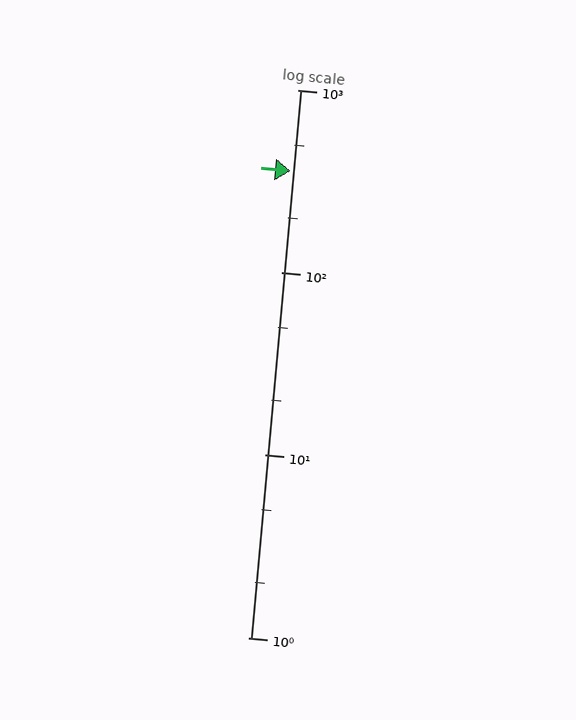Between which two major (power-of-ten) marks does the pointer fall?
The pointer is between 100 and 1000.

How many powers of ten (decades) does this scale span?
The scale spans 3 decades, from 1 to 1000.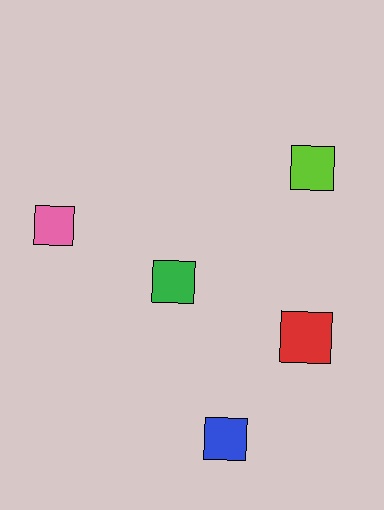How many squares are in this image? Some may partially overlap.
There are 5 squares.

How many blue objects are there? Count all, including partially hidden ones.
There is 1 blue object.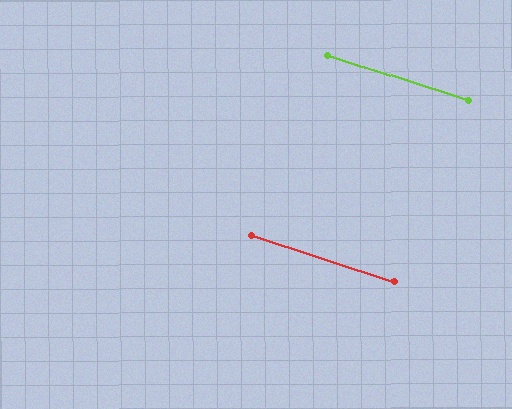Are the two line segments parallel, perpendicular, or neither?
Parallel — their directions differ by only 0.1°.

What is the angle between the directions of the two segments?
Approximately 0 degrees.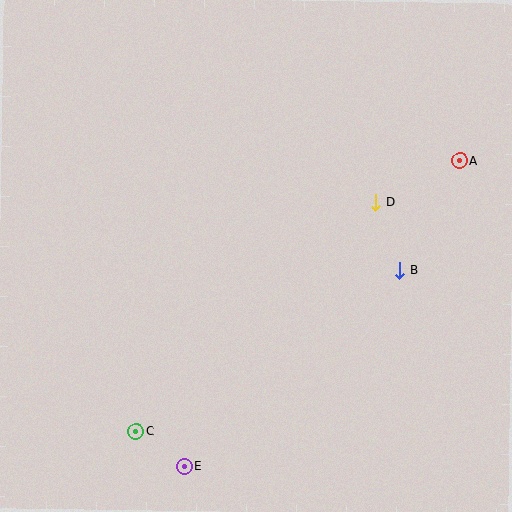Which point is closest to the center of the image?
Point D at (375, 202) is closest to the center.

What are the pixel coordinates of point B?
Point B is at (399, 270).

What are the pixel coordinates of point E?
Point E is at (184, 466).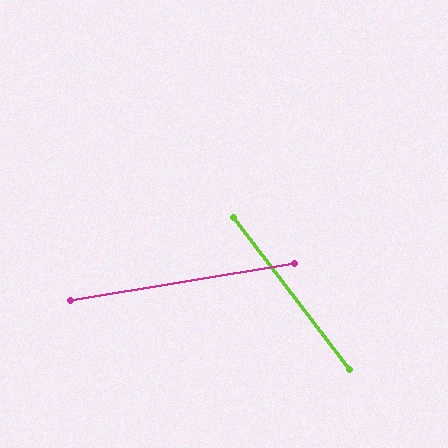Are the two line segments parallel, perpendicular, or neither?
Neither parallel nor perpendicular — they differ by about 62°.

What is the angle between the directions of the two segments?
Approximately 62 degrees.